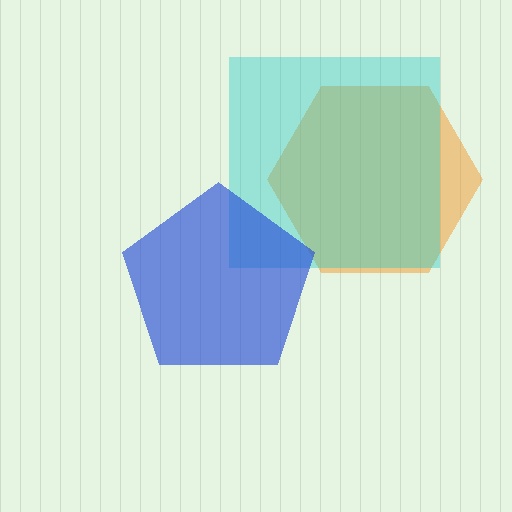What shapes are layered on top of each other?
The layered shapes are: an orange hexagon, a cyan square, a blue pentagon.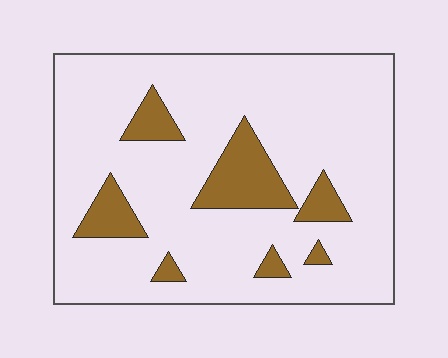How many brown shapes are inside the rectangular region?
7.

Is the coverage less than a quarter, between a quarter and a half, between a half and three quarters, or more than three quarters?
Less than a quarter.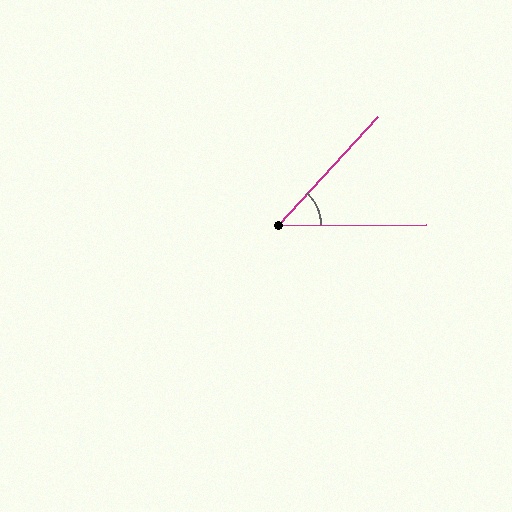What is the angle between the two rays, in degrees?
Approximately 47 degrees.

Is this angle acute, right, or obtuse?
It is acute.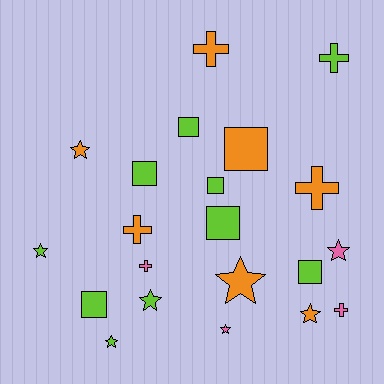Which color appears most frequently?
Lime, with 10 objects.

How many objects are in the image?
There are 21 objects.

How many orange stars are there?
There are 3 orange stars.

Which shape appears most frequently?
Star, with 8 objects.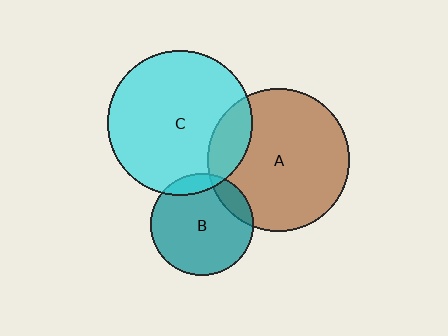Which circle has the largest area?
Circle C (cyan).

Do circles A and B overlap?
Yes.